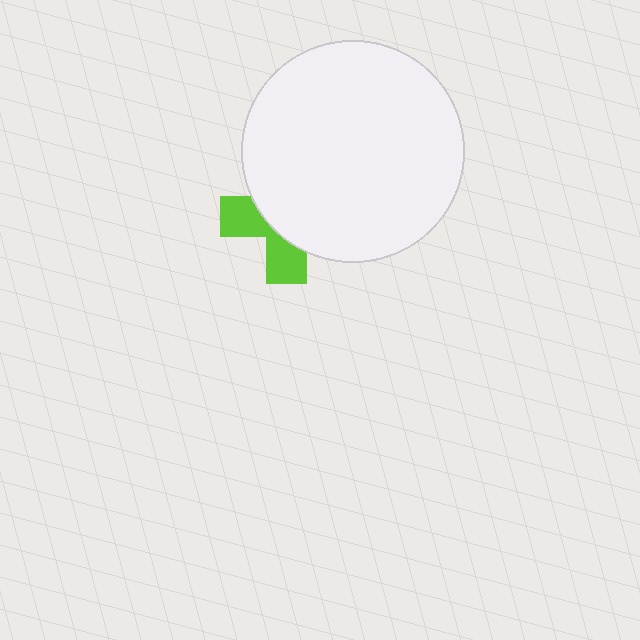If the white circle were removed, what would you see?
You would see the complete lime cross.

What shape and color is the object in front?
The object in front is a white circle.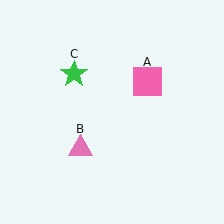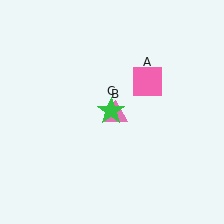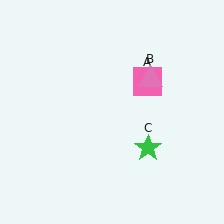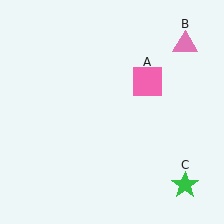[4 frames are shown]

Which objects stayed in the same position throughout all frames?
Pink square (object A) remained stationary.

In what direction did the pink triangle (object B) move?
The pink triangle (object B) moved up and to the right.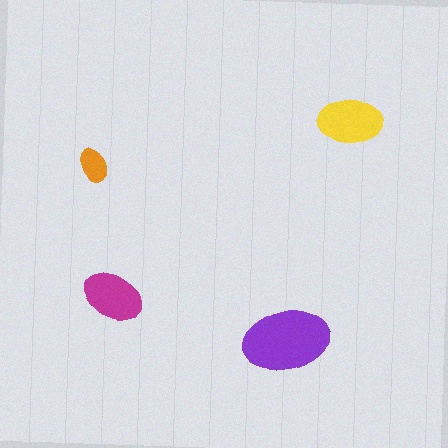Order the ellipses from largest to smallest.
the purple one, the yellow one, the magenta one, the orange one.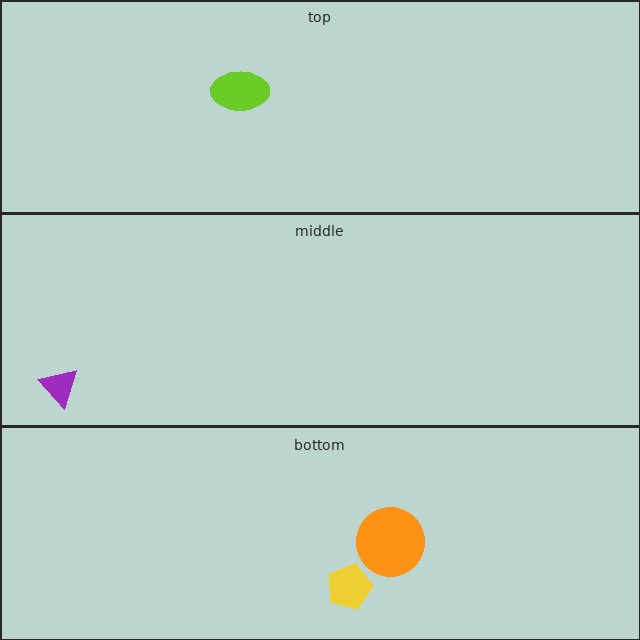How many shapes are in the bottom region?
2.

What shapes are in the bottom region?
The yellow pentagon, the orange circle.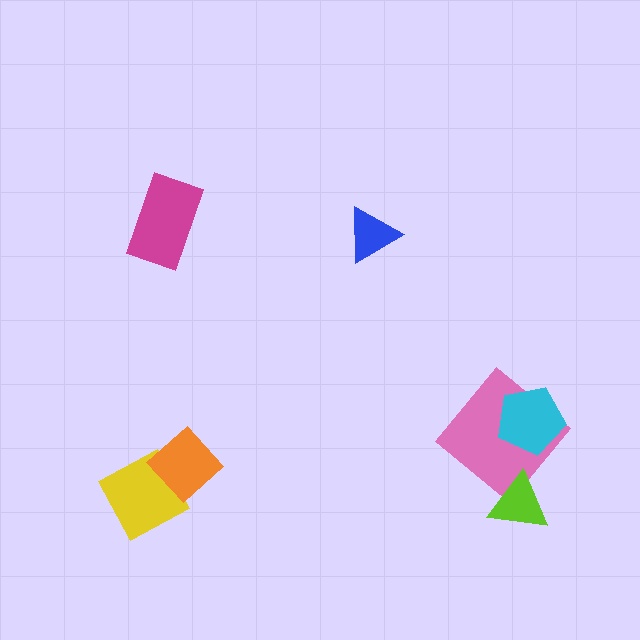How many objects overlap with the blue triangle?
0 objects overlap with the blue triangle.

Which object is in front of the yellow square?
The orange diamond is in front of the yellow square.